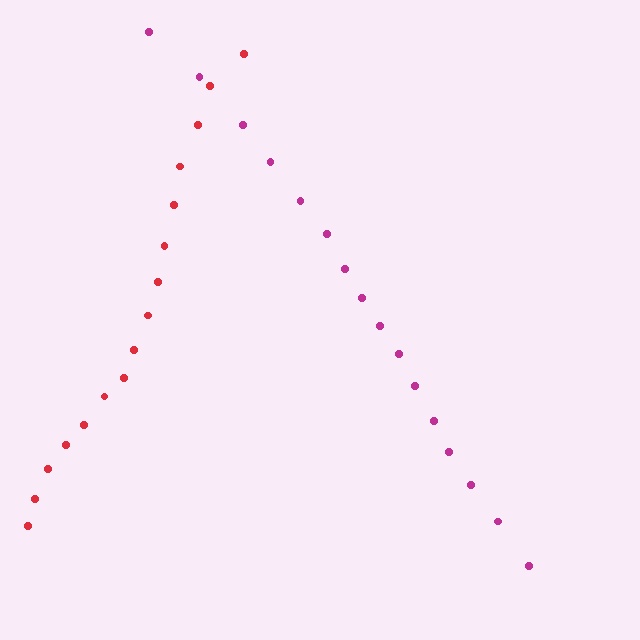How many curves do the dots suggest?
There are 2 distinct paths.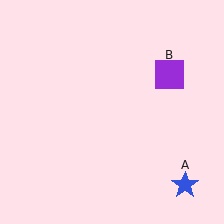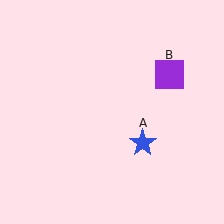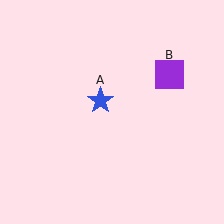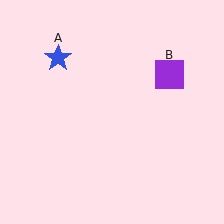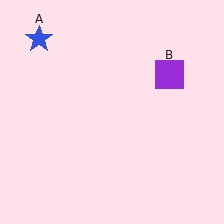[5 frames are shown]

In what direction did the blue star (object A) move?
The blue star (object A) moved up and to the left.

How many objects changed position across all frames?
1 object changed position: blue star (object A).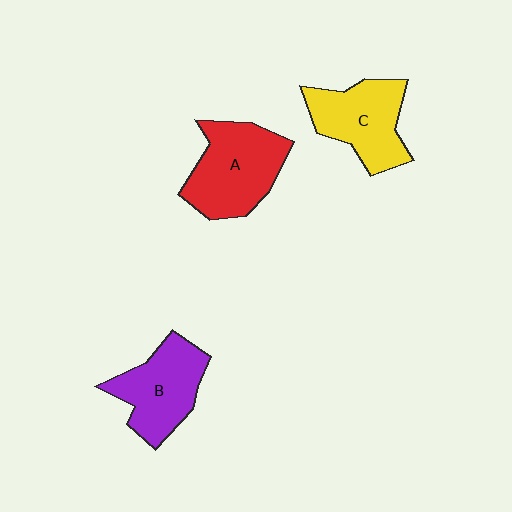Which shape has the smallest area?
Shape B (purple).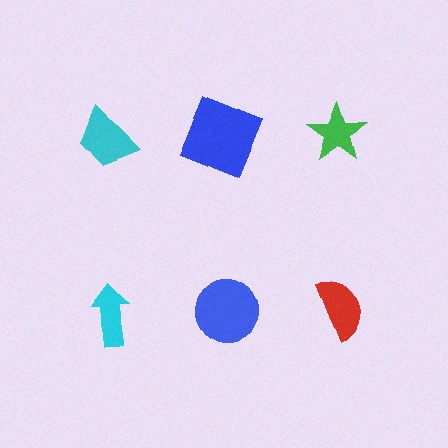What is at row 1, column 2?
A blue square.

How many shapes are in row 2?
3 shapes.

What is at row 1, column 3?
A green star.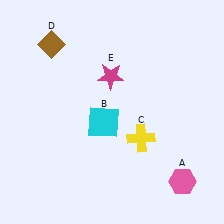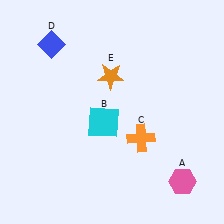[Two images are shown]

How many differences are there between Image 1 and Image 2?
There are 3 differences between the two images.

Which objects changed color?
C changed from yellow to orange. D changed from brown to blue. E changed from magenta to orange.